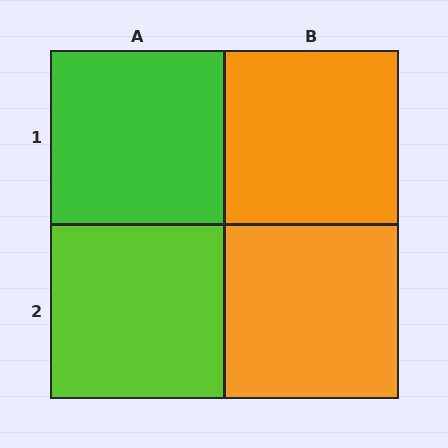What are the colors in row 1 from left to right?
Green, orange.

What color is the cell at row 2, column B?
Orange.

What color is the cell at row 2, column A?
Lime.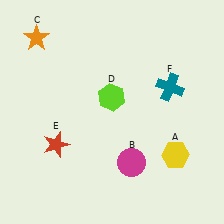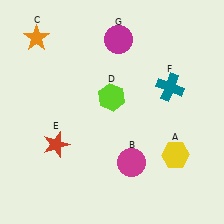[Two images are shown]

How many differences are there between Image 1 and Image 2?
There is 1 difference between the two images.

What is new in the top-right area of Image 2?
A magenta circle (G) was added in the top-right area of Image 2.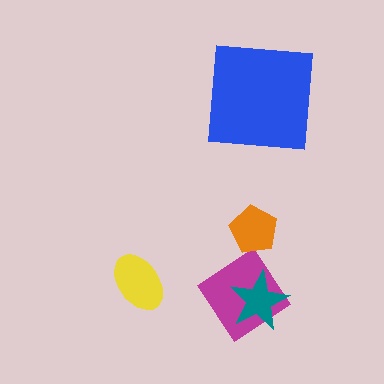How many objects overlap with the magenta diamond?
1 object overlaps with the magenta diamond.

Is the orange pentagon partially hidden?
No, no other shape covers it.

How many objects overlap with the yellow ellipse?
0 objects overlap with the yellow ellipse.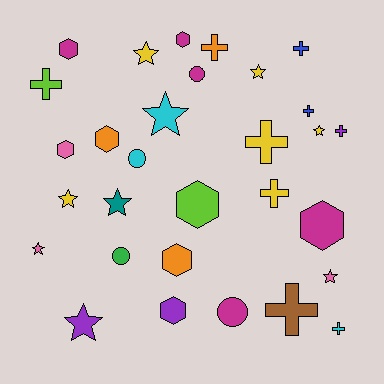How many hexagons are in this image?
There are 8 hexagons.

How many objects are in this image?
There are 30 objects.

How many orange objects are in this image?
There are 3 orange objects.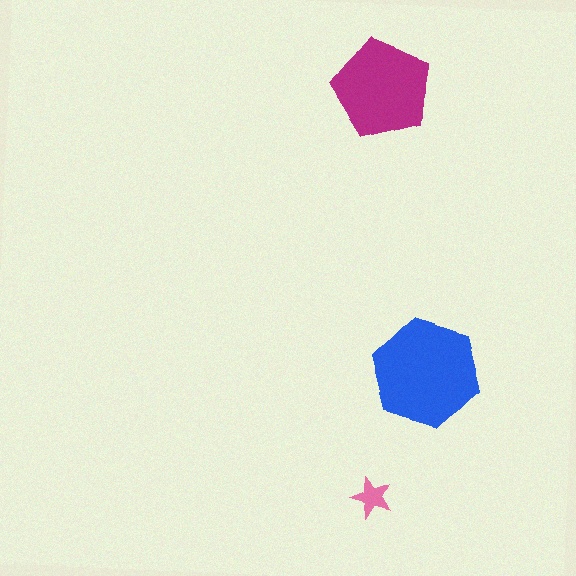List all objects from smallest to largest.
The pink star, the magenta pentagon, the blue hexagon.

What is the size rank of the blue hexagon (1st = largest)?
1st.